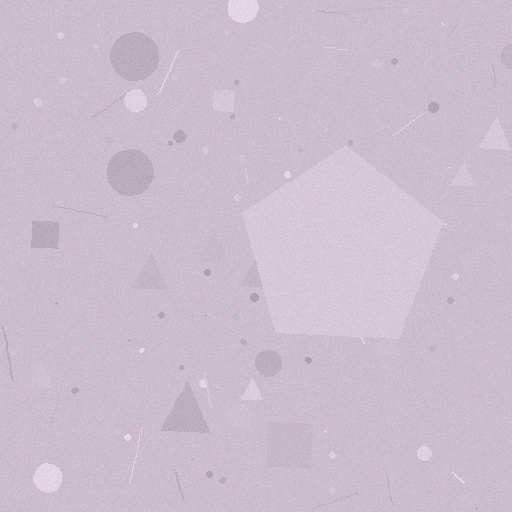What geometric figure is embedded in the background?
A pentagon is embedded in the background.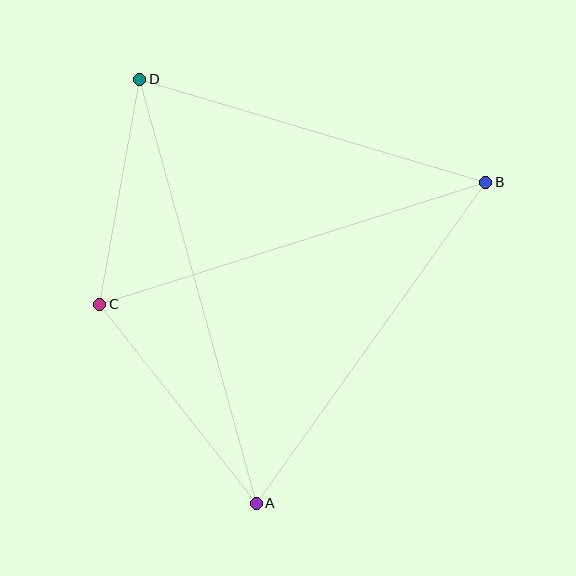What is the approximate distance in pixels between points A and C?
The distance between A and C is approximately 253 pixels.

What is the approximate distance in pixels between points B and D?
The distance between B and D is approximately 361 pixels.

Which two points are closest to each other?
Points C and D are closest to each other.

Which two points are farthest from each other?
Points A and D are farthest from each other.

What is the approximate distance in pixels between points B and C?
The distance between B and C is approximately 405 pixels.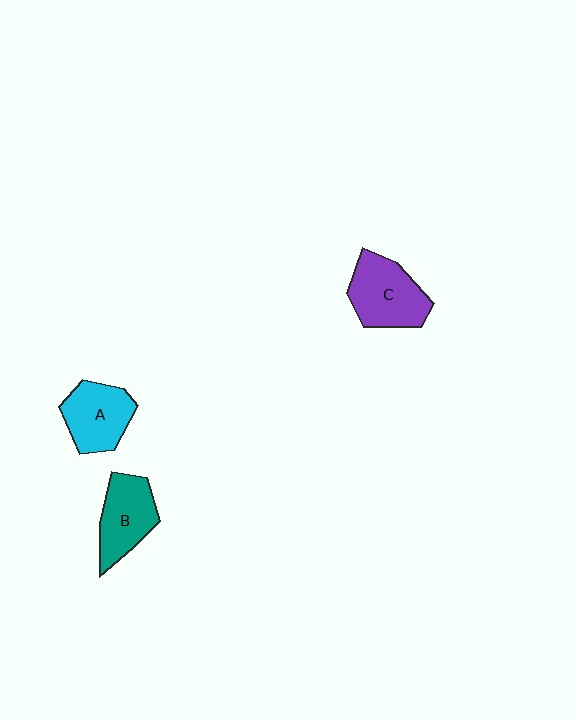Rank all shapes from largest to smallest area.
From largest to smallest: C (purple), B (teal), A (cyan).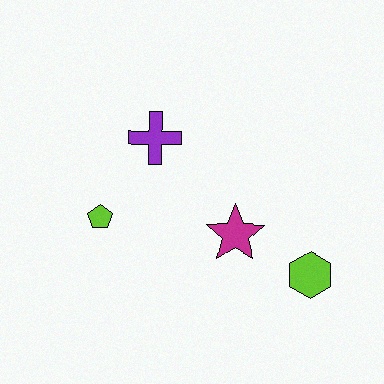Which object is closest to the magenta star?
The lime hexagon is closest to the magenta star.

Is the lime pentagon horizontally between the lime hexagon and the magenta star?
No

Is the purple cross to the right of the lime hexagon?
No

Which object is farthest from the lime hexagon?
The lime pentagon is farthest from the lime hexagon.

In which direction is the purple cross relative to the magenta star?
The purple cross is above the magenta star.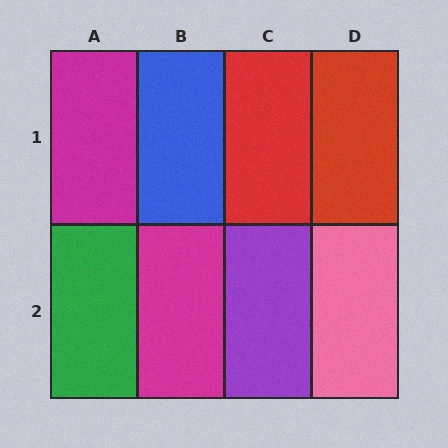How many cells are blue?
1 cell is blue.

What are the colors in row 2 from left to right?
Green, magenta, purple, pink.